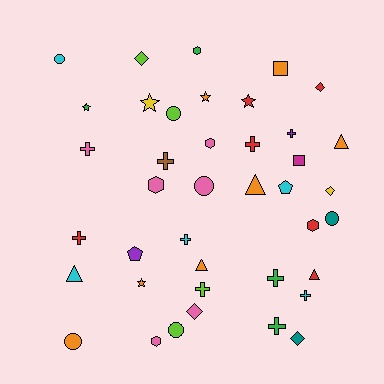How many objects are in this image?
There are 40 objects.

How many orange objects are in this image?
There are 7 orange objects.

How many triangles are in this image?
There are 5 triangles.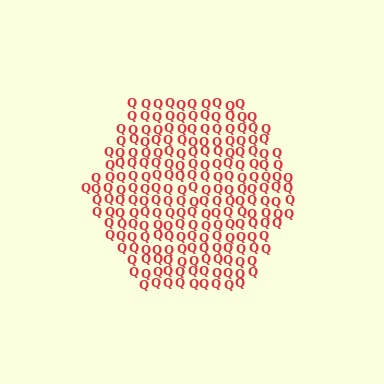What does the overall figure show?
The overall figure shows a hexagon.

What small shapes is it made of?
It is made of small letter Q's.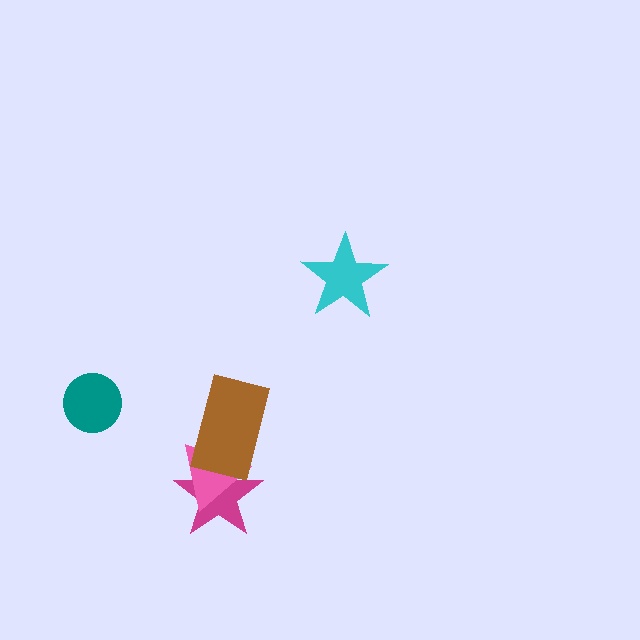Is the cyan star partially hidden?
No, no other shape covers it.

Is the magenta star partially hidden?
Yes, it is partially covered by another shape.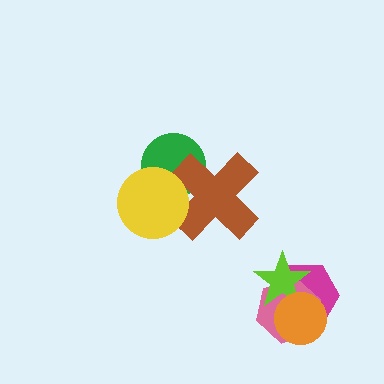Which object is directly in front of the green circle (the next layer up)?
The brown cross is directly in front of the green circle.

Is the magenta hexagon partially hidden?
Yes, it is partially covered by another shape.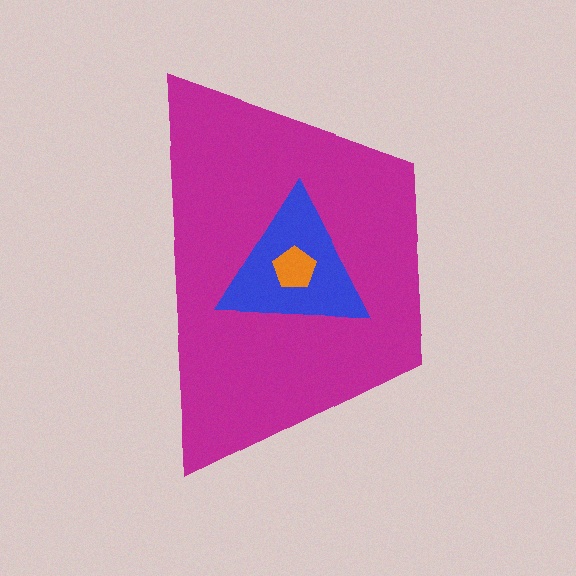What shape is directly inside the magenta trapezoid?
The blue triangle.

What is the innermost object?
The orange pentagon.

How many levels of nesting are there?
3.